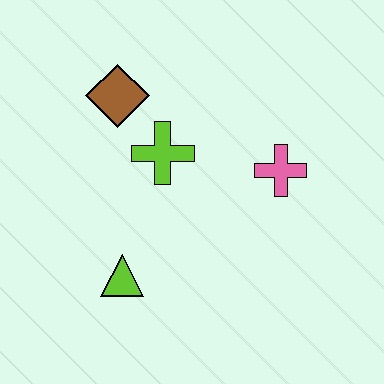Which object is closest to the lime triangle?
The lime cross is closest to the lime triangle.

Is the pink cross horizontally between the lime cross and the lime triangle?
No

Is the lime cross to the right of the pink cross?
No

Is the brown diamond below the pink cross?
No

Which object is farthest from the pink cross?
The lime triangle is farthest from the pink cross.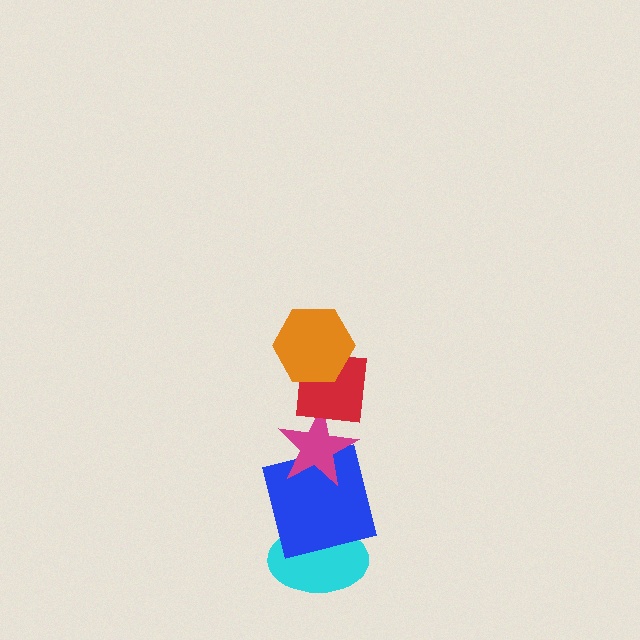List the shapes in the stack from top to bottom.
From top to bottom: the orange hexagon, the red square, the magenta star, the blue square, the cyan ellipse.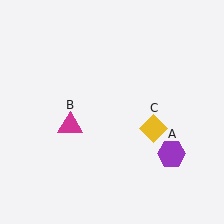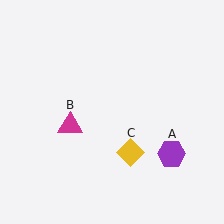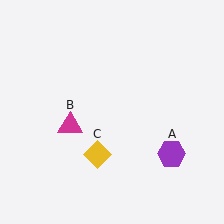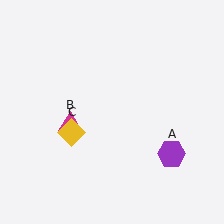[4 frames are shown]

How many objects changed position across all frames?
1 object changed position: yellow diamond (object C).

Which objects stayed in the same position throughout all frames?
Purple hexagon (object A) and magenta triangle (object B) remained stationary.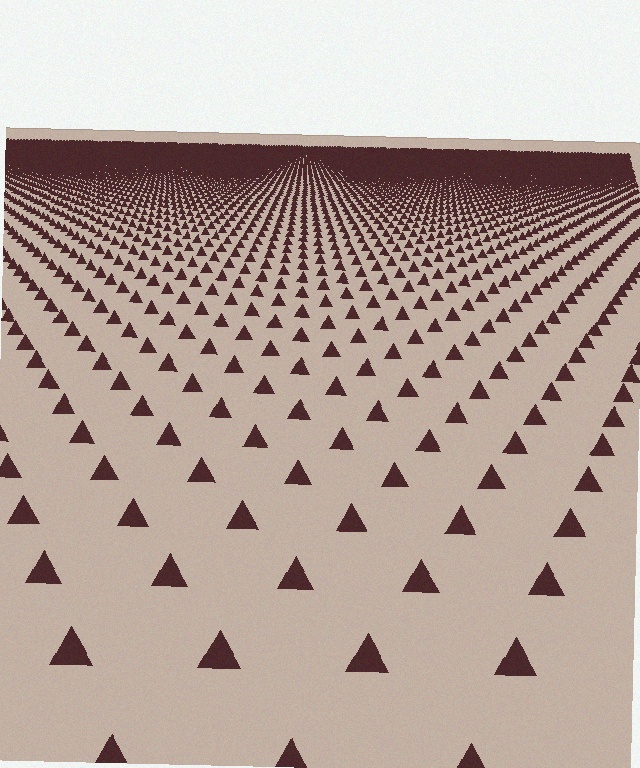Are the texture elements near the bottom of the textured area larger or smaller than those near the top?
Larger. Near the bottom, elements are closer to the viewer and appear at a bigger on-screen size.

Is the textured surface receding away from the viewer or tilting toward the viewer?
The surface is receding away from the viewer. Texture elements get smaller and denser toward the top.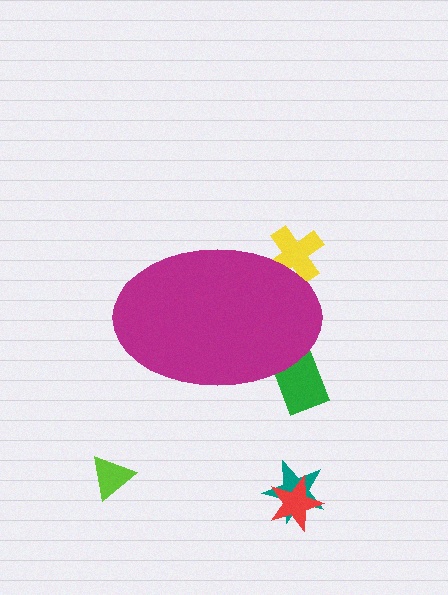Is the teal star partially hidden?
No, the teal star is fully visible.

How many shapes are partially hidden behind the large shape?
2 shapes are partially hidden.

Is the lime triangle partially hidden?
No, the lime triangle is fully visible.